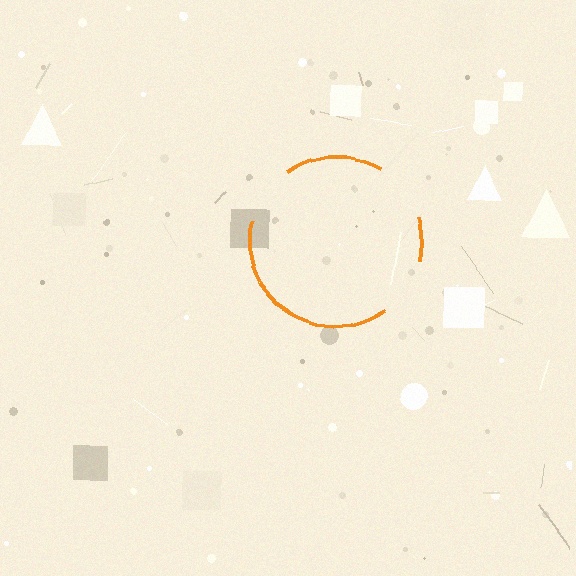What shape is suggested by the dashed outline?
The dashed outline suggests a circle.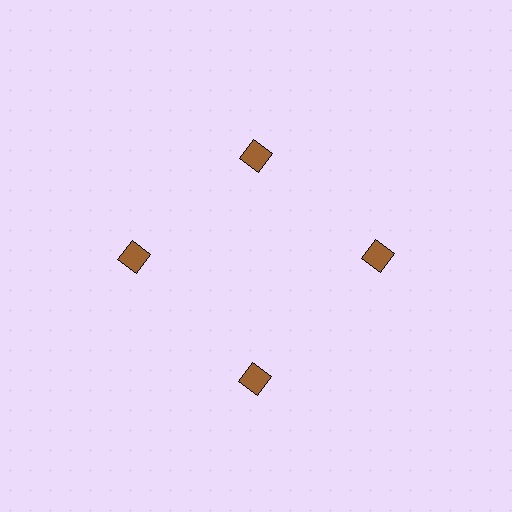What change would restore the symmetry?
The symmetry would be restored by moving it outward, back onto the ring so that all 4 squares sit at equal angles and equal distance from the center.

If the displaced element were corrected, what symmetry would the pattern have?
It would have 4-fold rotational symmetry — the pattern would map onto itself every 90 degrees.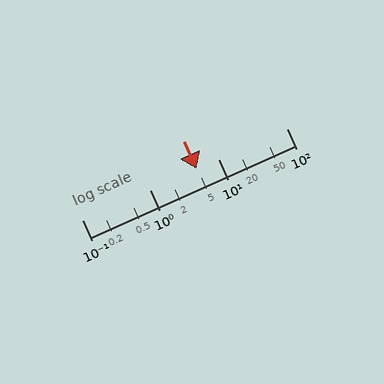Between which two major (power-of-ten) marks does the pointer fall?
The pointer is between 1 and 10.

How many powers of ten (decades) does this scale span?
The scale spans 3 decades, from 0.1 to 100.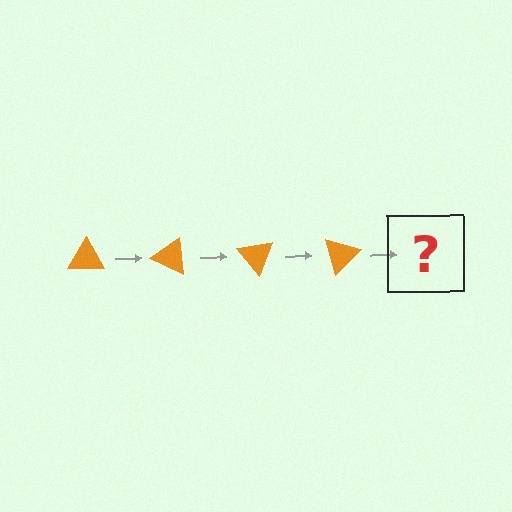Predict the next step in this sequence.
The next step is an orange triangle rotated 100 degrees.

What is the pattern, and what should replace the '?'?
The pattern is that the triangle rotates 25 degrees each step. The '?' should be an orange triangle rotated 100 degrees.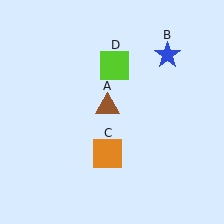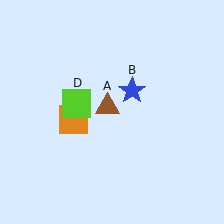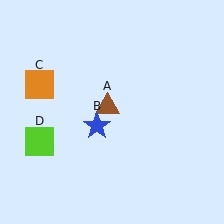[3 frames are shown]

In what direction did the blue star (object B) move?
The blue star (object B) moved down and to the left.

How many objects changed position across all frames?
3 objects changed position: blue star (object B), orange square (object C), lime square (object D).